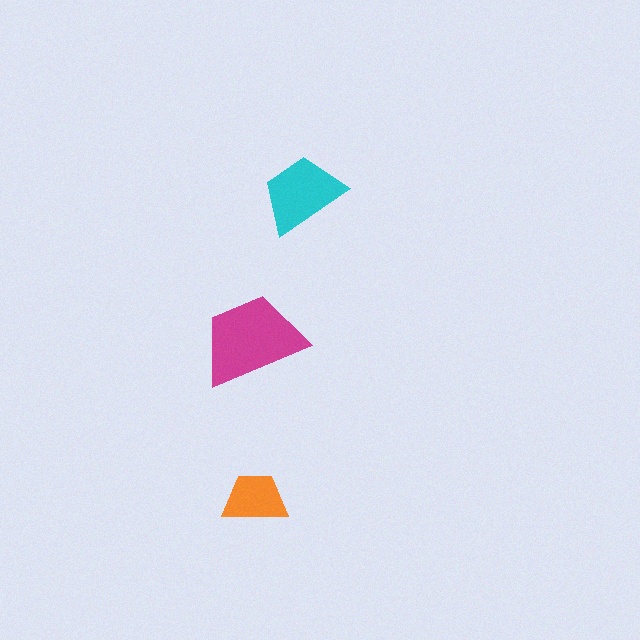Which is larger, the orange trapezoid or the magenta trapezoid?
The magenta one.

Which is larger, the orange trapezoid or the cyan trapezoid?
The cyan one.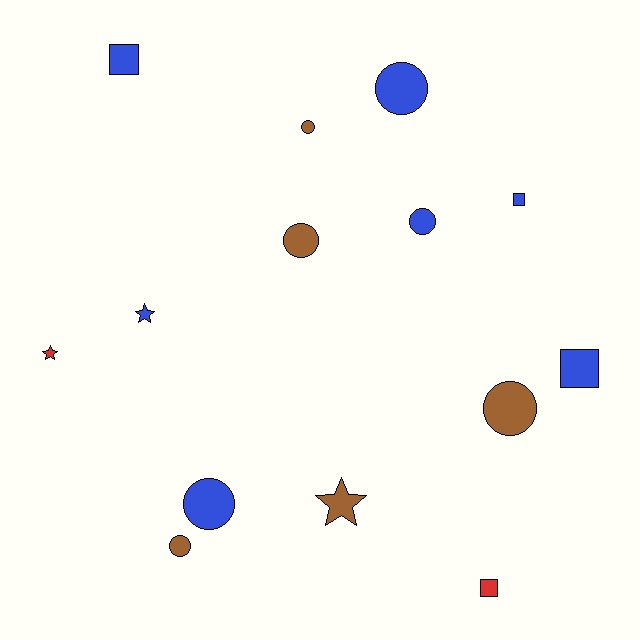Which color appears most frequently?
Blue, with 7 objects.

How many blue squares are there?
There are 3 blue squares.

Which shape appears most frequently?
Circle, with 7 objects.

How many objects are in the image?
There are 14 objects.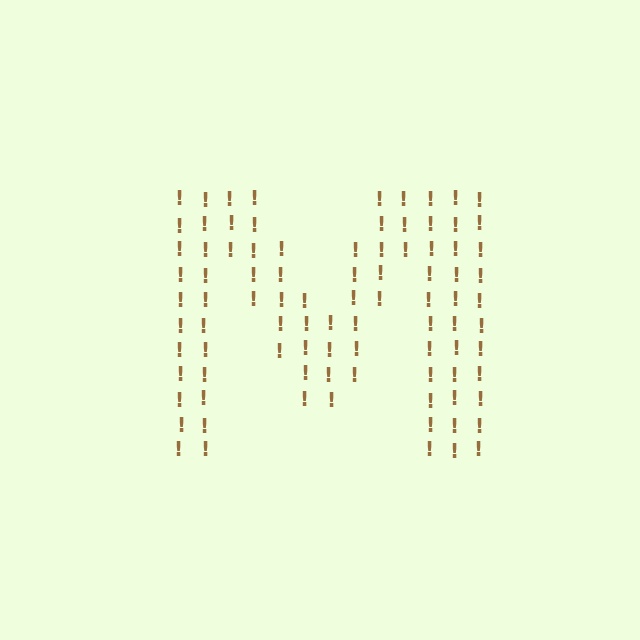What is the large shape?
The large shape is the letter M.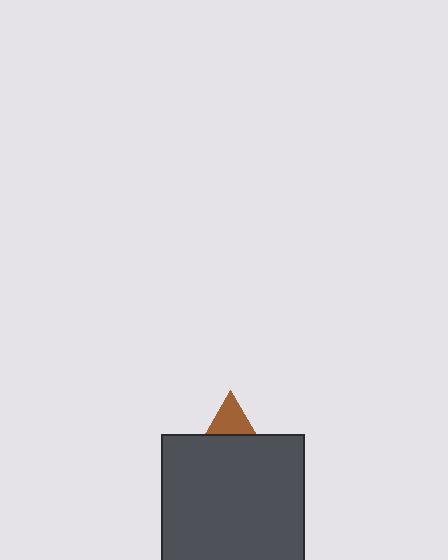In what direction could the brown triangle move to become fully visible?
The brown triangle could move up. That would shift it out from behind the dark gray square entirely.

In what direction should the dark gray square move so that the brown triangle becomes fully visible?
The dark gray square should move down. That is the shortest direction to clear the overlap and leave the brown triangle fully visible.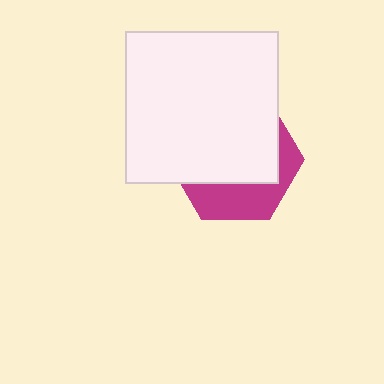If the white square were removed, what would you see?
You would see the complete magenta hexagon.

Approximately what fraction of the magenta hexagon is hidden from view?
Roughly 66% of the magenta hexagon is hidden behind the white square.